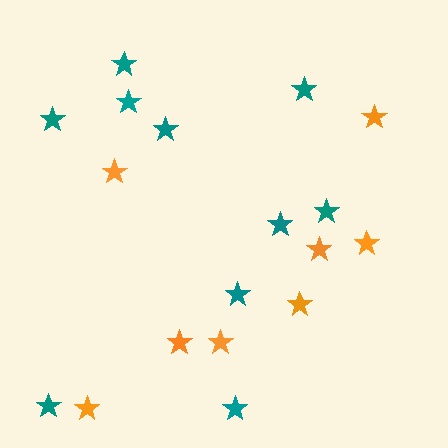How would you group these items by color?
There are 2 groups: one group of teal stars (10) and one group of orange stars (8).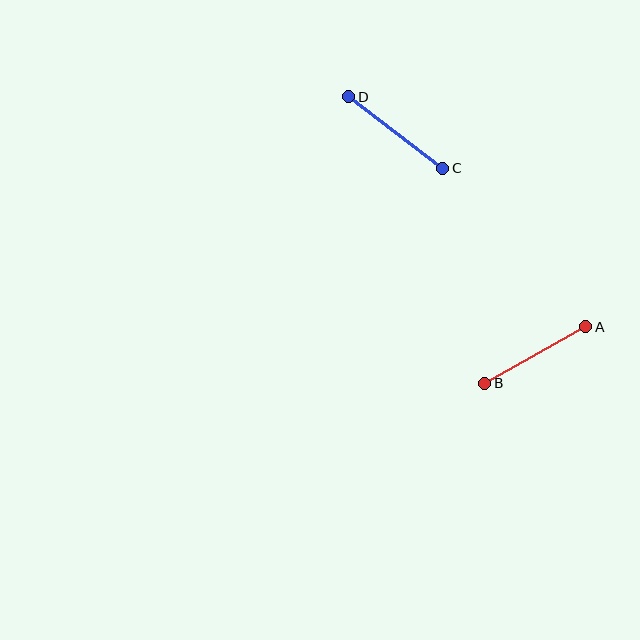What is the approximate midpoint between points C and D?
The midpoint is at approximately (396, 133) pixels.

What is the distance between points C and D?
The distance is approximately 118 pixels.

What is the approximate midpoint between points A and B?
The midpoint is at approximately (535, 355) pixels.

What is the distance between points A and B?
The distance is approximately 116 pixels.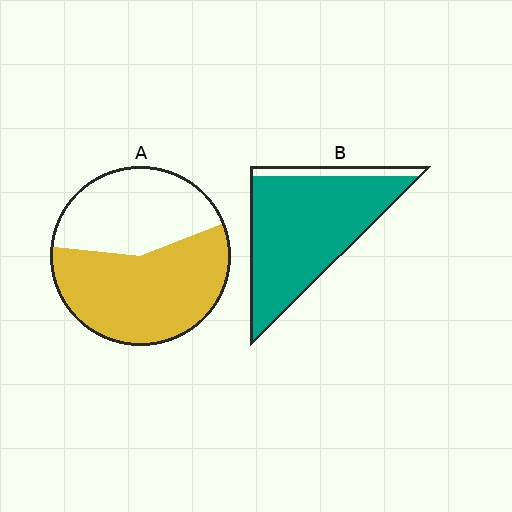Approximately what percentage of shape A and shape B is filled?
A is approximately 60% and B is approximately 90%.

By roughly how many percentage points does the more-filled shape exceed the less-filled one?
By roughly 30 percentage points (B over A).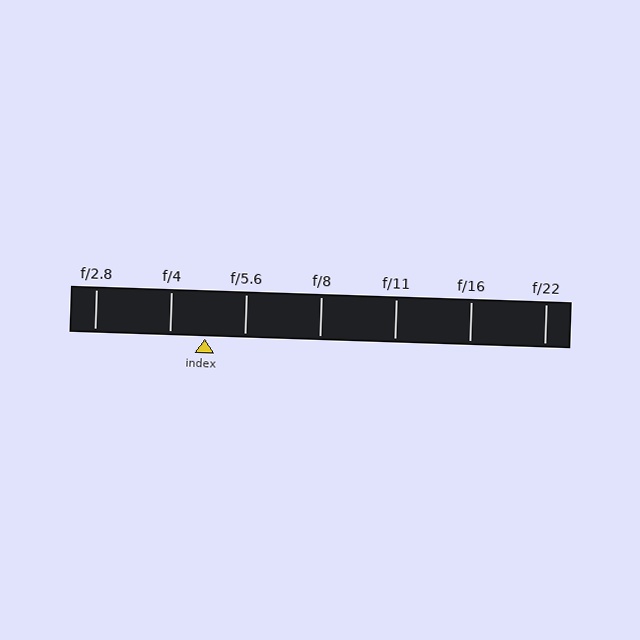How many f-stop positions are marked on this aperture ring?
There are 7 f-stop positions marked.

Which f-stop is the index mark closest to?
The index mark is closest to f/4.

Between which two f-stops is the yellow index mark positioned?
The index mark is between f/4 and f/5.6.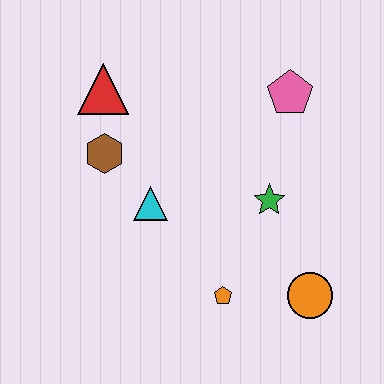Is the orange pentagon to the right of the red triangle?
Yes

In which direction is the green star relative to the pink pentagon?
The green star is below the pink pentagon.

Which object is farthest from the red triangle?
The orange circle is farthest from the red triangle.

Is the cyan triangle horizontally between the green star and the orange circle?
No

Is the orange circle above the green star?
No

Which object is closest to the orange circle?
The orange pentagon is closest to the orange circle.